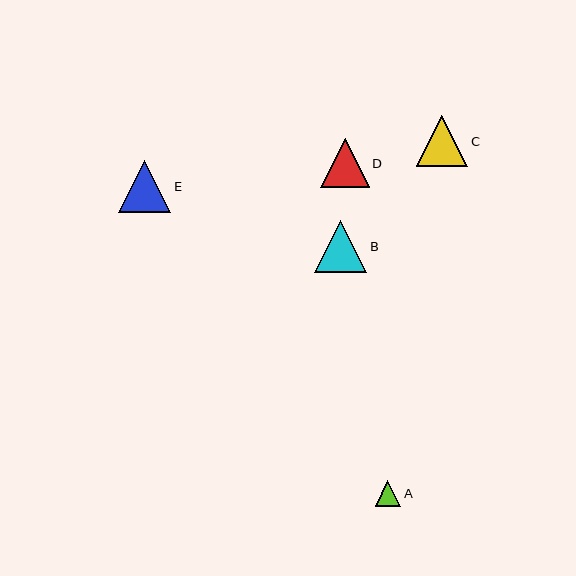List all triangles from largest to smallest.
From largest to smallest: B, E, C, D, A.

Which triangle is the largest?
Triangle B is the largest with a size of approximately 52 pixels.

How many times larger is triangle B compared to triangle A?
Triangle B is approximately 2.1 times the size of triangle A.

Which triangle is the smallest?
Triangle A is the smallest with a size of approximately 25 pixels.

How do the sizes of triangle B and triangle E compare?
Triangle B and triangle E are approximately the same size.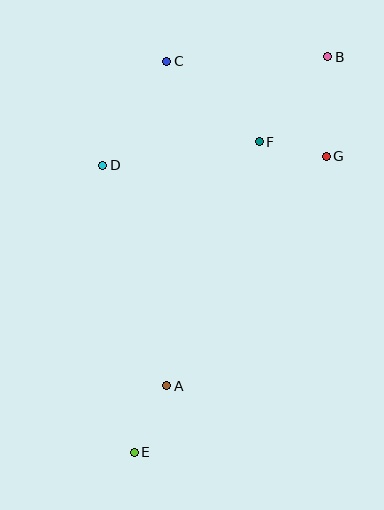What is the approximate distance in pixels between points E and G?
The distance between E and G is approximately 353 pixels.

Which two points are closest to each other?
Points F and G are closest to each other.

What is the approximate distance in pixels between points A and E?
The distance between A and E is approximately 74 pixels.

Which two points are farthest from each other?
Points B and E are farthest from each other.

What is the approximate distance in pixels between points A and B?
The distance between A and B is approximately 366 pixels.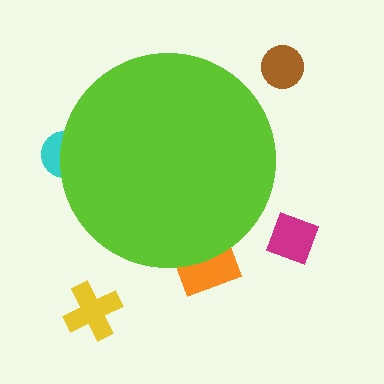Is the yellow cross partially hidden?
No, the yellow cross is fully visible.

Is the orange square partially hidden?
Yes, the orange square is partially hidden behind the lime circle.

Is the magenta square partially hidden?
No, the magenta square is fully visible.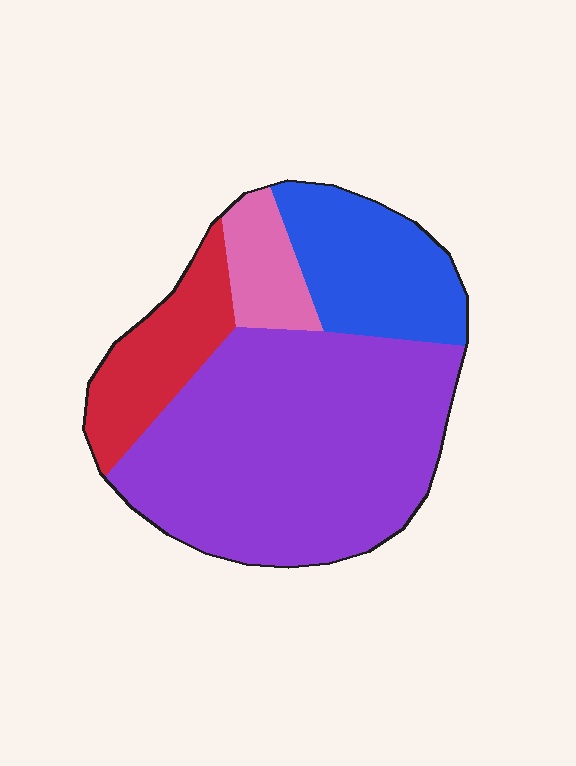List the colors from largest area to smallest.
From largest to smallest: purple, blue, red, pink.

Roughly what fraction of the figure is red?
Red takes up about one sixth (1/6) of the figure.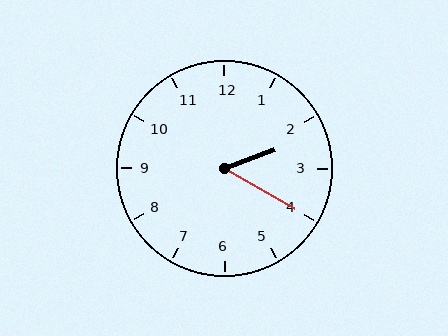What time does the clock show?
2:20.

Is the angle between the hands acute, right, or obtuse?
It is acute.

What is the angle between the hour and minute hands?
Approximately 50 degrees.